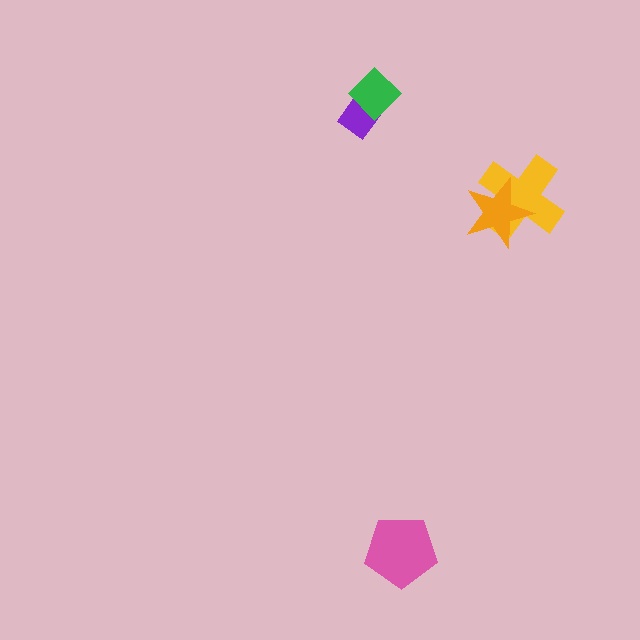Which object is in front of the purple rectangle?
The green diamond is in front of the purple rectangle.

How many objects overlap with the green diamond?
1 object overlaps with the green diamond.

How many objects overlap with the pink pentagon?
0 objects overlap with the pink pentagon.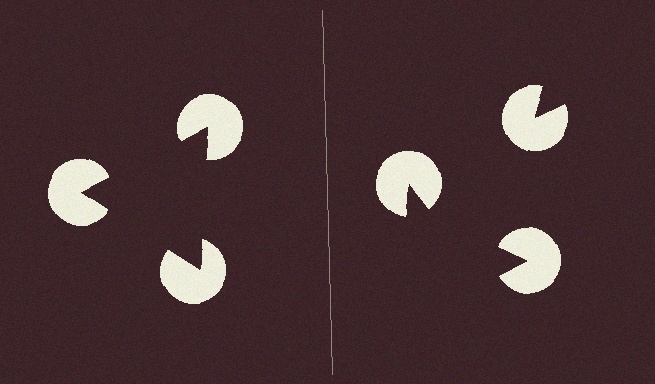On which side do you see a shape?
An illusory triangle appears on the left side. On the right side the wedge cuts are rotated, so no coherent shape forms.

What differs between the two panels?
The pac-man discs are positioned identically on both sides; only the wedge orientations differ. On the left they align to a triangle; on the right they are misaligned.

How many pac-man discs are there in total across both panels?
6 — 3 on each side.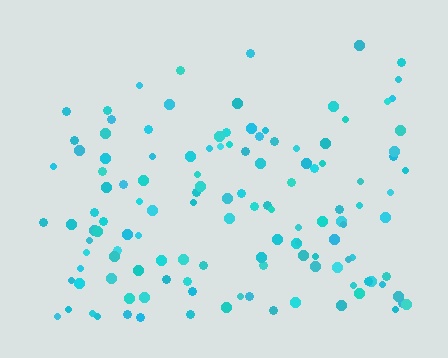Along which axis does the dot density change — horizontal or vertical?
Vertical.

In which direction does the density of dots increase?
From top to bottom, with the bottom side densest.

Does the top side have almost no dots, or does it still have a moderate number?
Still a moderate number, just noticeably fewer than the bottom.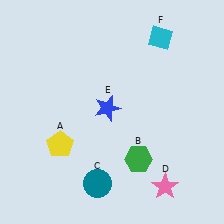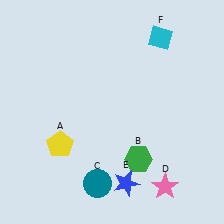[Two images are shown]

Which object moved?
The blue star (E) moved down.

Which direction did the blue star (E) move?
The blue star (E) moved down.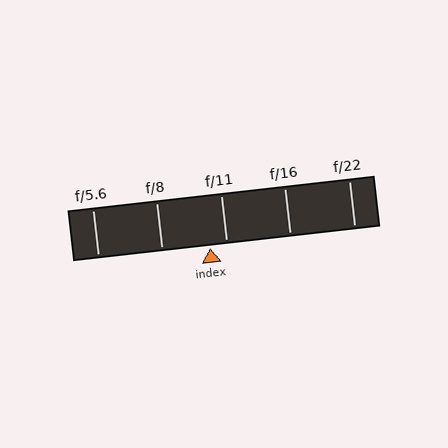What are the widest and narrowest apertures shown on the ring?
The widest aperture shown is f/5.6 and the narrowest is f/22.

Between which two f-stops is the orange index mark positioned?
The index mark is between f/8 and f/11.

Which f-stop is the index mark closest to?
The index mark is closest to f/11.